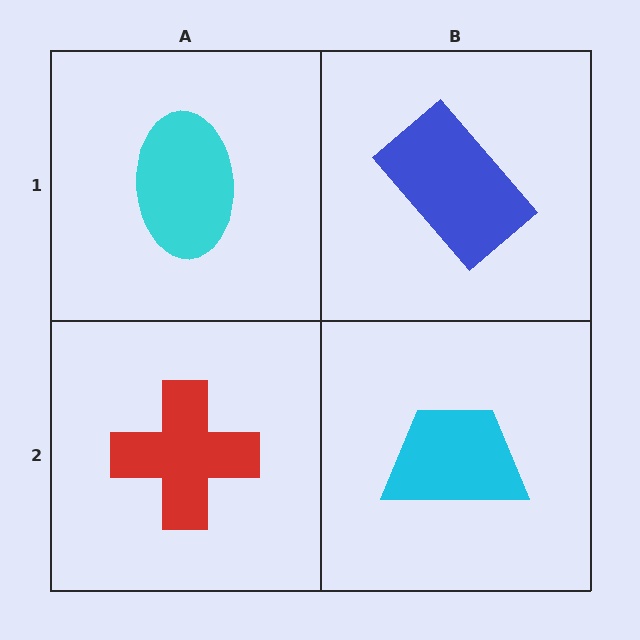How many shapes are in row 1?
2 shapes.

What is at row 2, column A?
A red cross.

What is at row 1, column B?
A blue rectangle.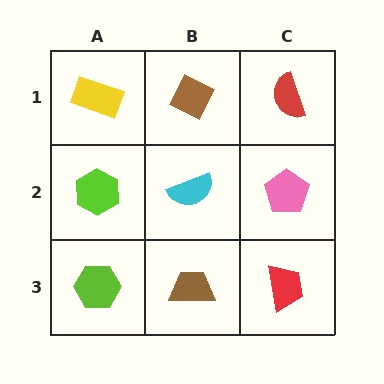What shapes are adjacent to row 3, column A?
A lime hexagon (row 2, column A), a brown trapezoid (row 3, column B).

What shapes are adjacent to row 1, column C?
A pink pentagon (row 2, column C), a brown diamond (row 1, column B).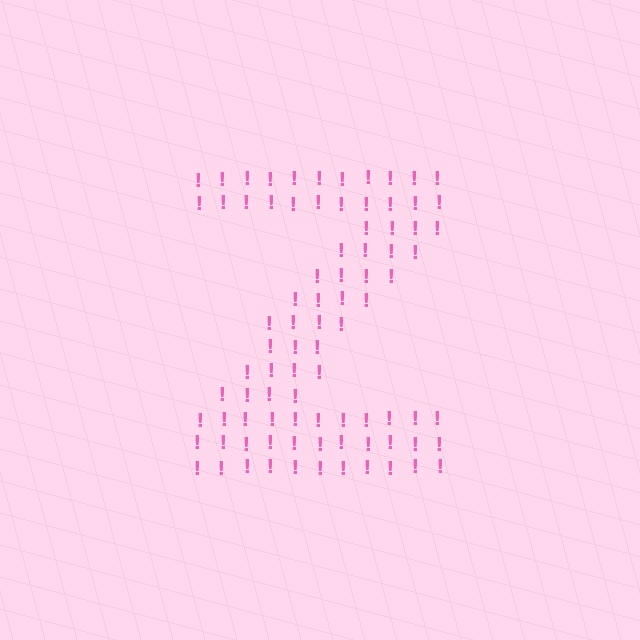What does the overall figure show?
The overall figure shows the letter Z.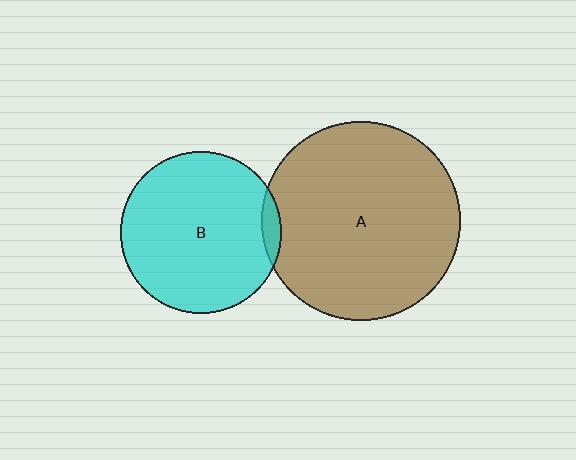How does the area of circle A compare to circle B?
Approximately 1.5 times.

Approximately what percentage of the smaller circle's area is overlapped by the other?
Approximately 5%.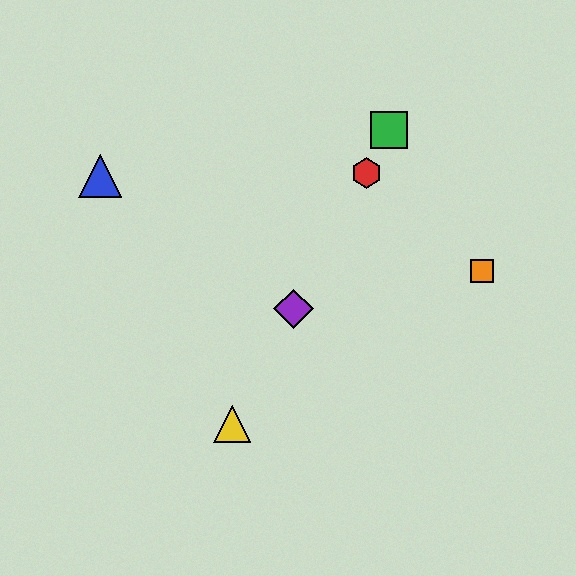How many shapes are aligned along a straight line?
4 shapes (the red hexagon, the green square, the yellow triangle, the purple diamond) are aligned along a straight line.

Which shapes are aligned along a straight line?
The red hexagon, the green square, the yellow triangle, the purple diamond are aligned along a straight line.